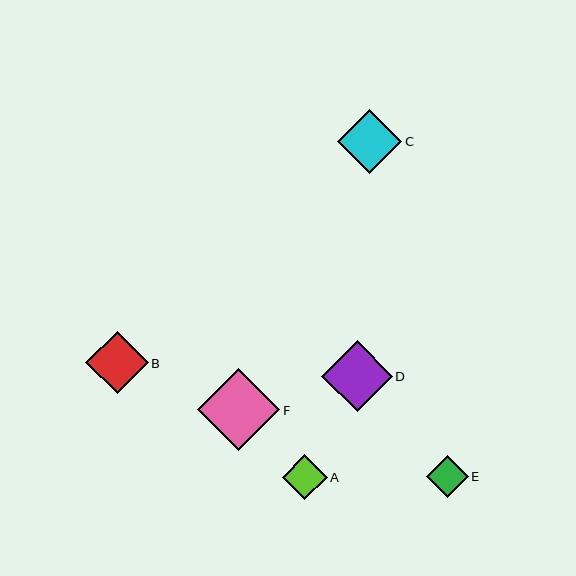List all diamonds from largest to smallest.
From largest to smallest: F, D, C, B, A, E.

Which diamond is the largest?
Diamond F is the largest with a size of approximately 83 pixels.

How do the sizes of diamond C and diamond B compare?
Diamond C and diamond B are approximately the same size.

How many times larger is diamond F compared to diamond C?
Diamond F is approximately 1.3 times the size of diamond C.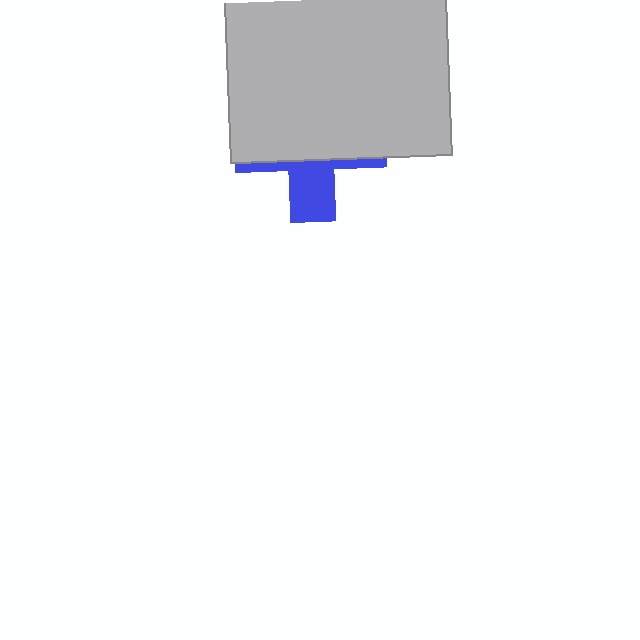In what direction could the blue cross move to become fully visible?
The blue cross could move down. That would shift it out from behind the light gray rectangle entirely.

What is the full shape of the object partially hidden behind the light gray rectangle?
The partially hidden object is a blue cross.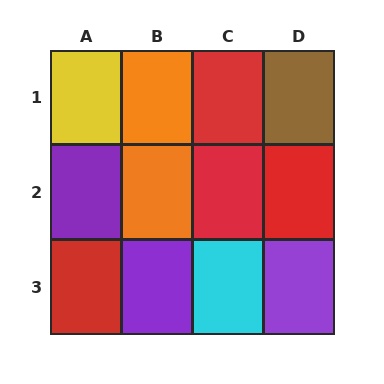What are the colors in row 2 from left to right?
Purple, orange, red, red.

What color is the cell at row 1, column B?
Orange.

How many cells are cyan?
1 cell is cyan.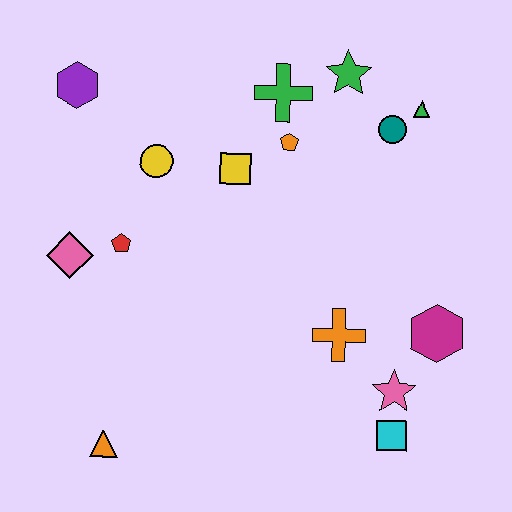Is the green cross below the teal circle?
No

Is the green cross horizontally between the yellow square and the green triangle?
Yes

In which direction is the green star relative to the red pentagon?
The green star is to the right of the red pentagon.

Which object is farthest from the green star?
The orange triangle is farthest from the green star.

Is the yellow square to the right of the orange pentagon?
No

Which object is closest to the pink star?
The cyan square is closest to the pink star.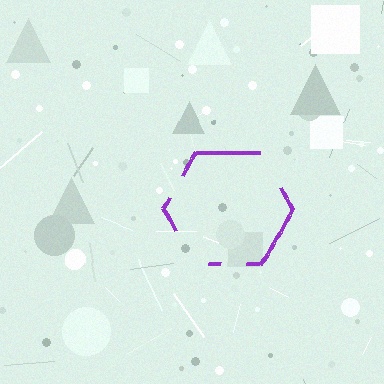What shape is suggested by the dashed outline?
The dashed outline suggests a hexagon.